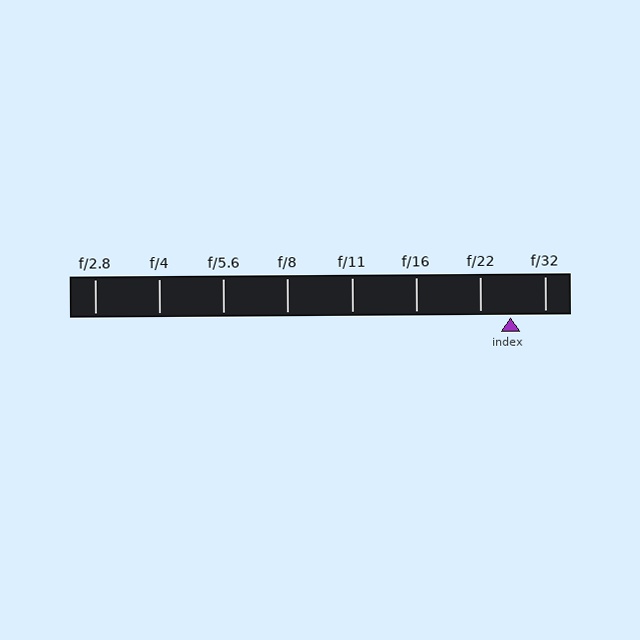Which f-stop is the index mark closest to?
The index mark is closest to f/22.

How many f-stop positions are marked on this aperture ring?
There are 8 f-stop positions marked.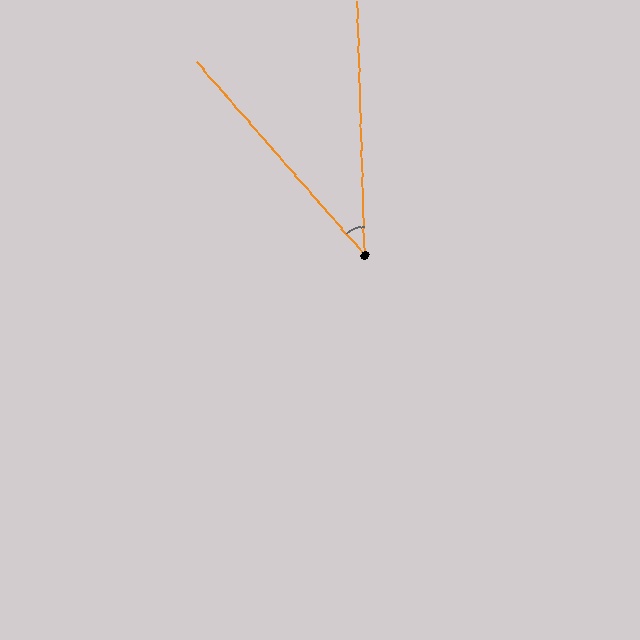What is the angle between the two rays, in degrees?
Approximately 40 degrees.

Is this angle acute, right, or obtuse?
It is acute.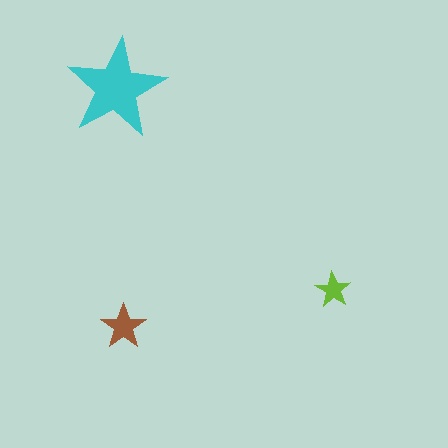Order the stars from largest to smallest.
the cyan one, the brown one, the lime one.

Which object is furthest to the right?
The lime star is rightmost.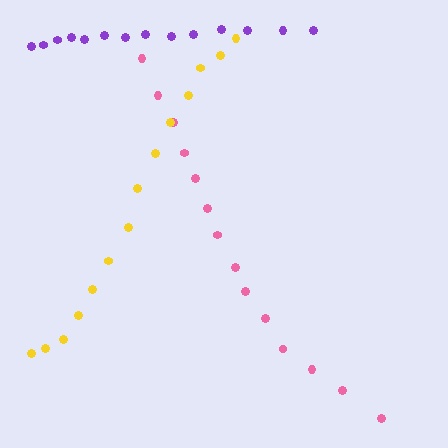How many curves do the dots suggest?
There are 3 distinct paths.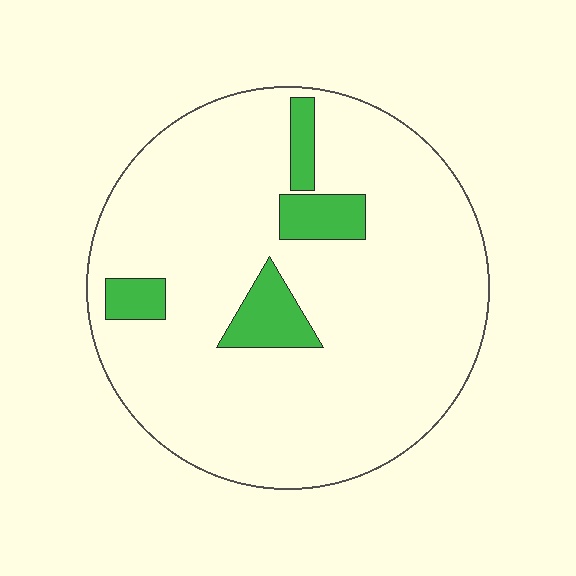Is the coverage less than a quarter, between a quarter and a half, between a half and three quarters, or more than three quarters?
Less than a quarter.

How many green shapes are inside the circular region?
4.